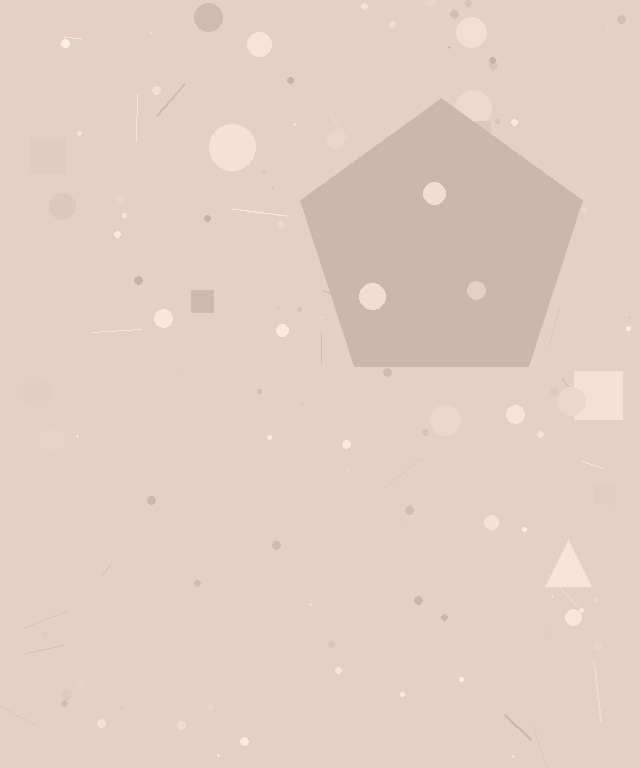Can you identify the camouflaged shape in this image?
The camouflaged shape is a pentagon.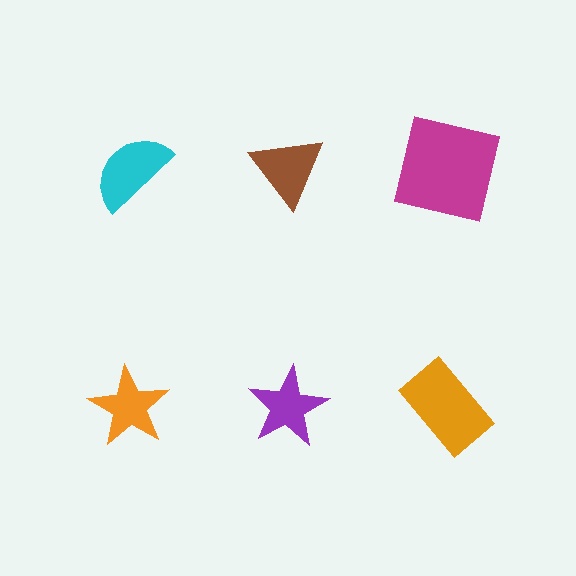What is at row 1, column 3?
A magenta square.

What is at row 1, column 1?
A cyan semicircle.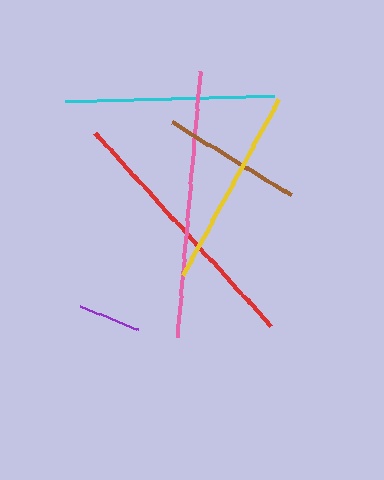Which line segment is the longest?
The pink line is the longest at approximately 268 pixels.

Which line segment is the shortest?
The purple line is the shortest at approximately 63 pixels.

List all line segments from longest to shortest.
From longest to shortest: pink, red, cyan, yellow, brown, purple.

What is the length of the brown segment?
The brown segment is approximately 139 pixels long.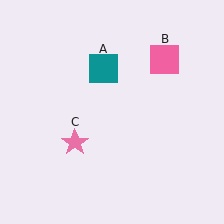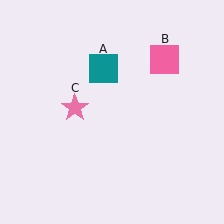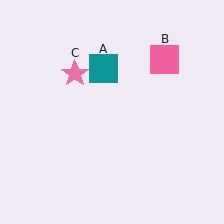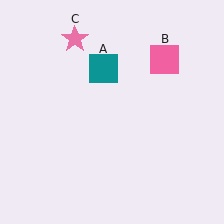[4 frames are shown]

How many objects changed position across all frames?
1 object changed position: pink star (object C).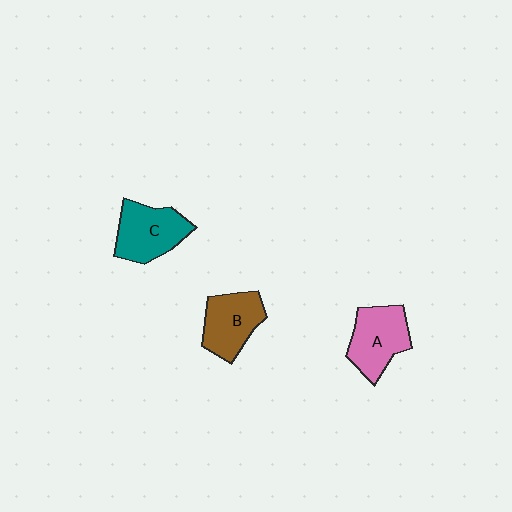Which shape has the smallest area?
Shape B (brown).